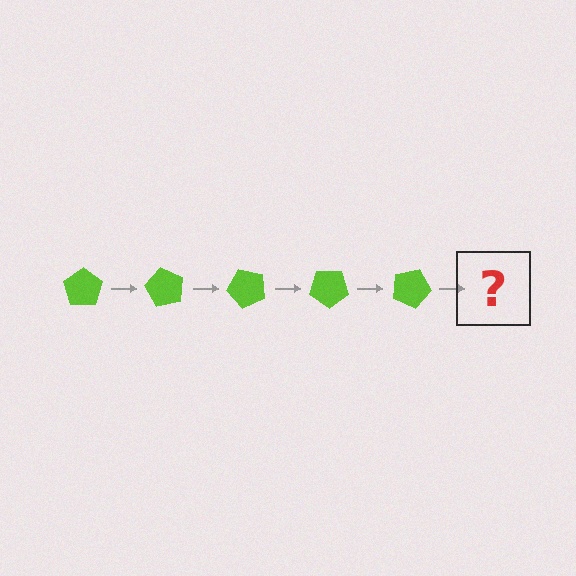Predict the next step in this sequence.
The next step is a lime pentagon rotated 300 degrees.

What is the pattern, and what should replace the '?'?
The pattern is that the pentagon rotates 60 degrees each step. The '?' should be a lime pentagon rotated 300 degrees.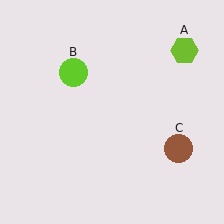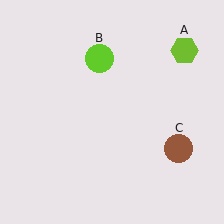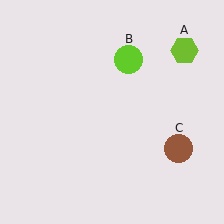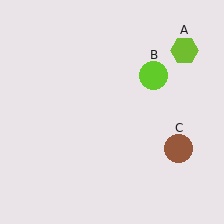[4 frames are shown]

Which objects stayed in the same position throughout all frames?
Lime hexagon (object A) and brown circle (object C) remained stationary.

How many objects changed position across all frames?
1 object changed position: lime circle (object B).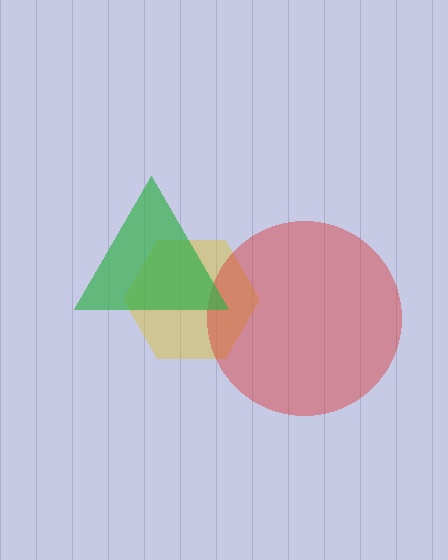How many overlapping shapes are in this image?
There are 3 overlapping shapes in the image.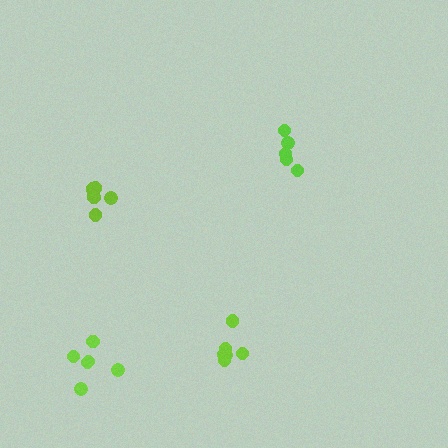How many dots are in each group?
Group 1: 6 dots, Group 2: 5 dots, Group 3: 7 dots, Group 4: 6 dots (24 total).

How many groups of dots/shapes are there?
There are 4 groups.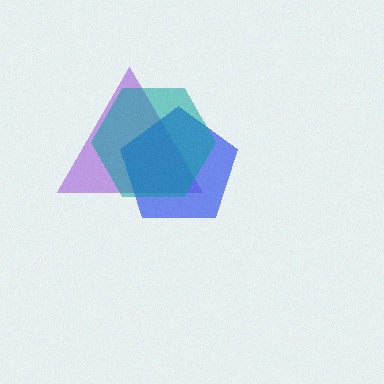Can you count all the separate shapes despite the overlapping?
Yes, there are 3 separate shapes.